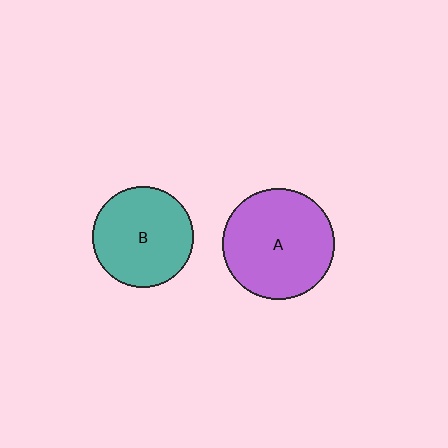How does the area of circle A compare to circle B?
Approximately 1.2 times.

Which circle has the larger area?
Circle A (purple).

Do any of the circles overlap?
No, none of the circles overlap.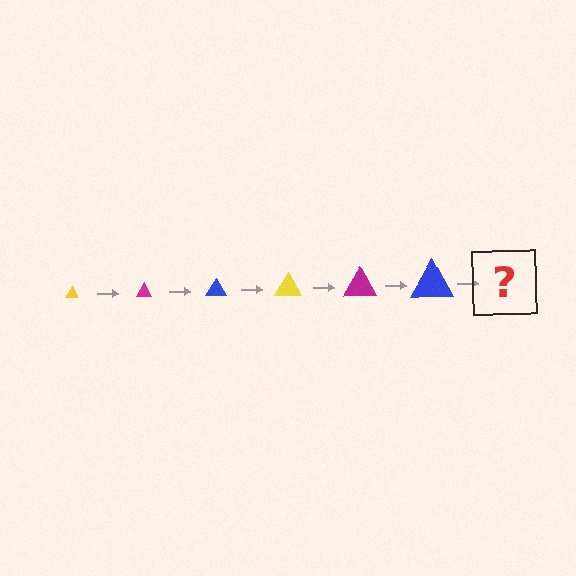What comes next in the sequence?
The next element should be a yellow triangle, larger than the previous one.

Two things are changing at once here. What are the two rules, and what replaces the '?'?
The two rules are that the triangle grows larger each step and the color cycles through yellow, magenta, and blue. The '?' should be a yellow triangle, larger than the previous one.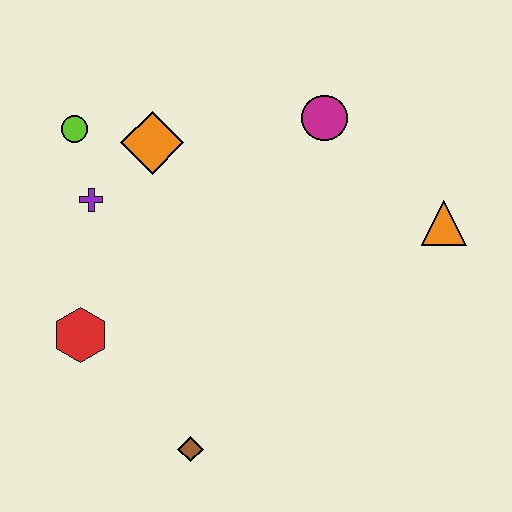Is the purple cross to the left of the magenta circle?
Yes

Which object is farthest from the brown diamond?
The magenta circle is farthest from the brown diamond.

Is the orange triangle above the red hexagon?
Yes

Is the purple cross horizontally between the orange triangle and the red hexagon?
Yes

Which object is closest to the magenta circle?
The orange triangle is closest to the magenta circle.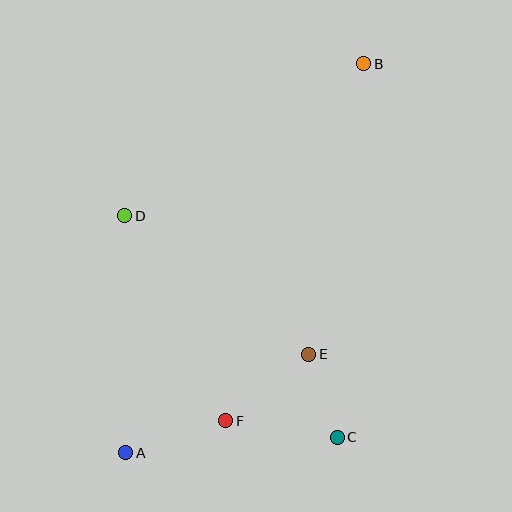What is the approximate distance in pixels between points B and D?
The distance between B and D is approximately 283 pixels.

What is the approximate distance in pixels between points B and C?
The distance between B and C is approximately 374 pixels.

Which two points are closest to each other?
Points C and E are closest to each other.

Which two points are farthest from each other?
Points A and B are farthest from each other.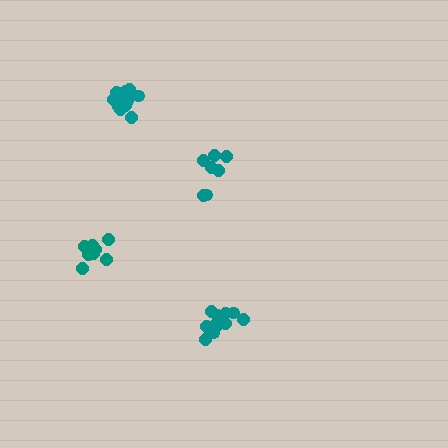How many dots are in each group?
Group 1: 7 dots, Group 2: 8 dots, Group 3: 13 dots, Group 4: 13 dots (41 total).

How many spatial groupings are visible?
There are 4 spatial groupings.